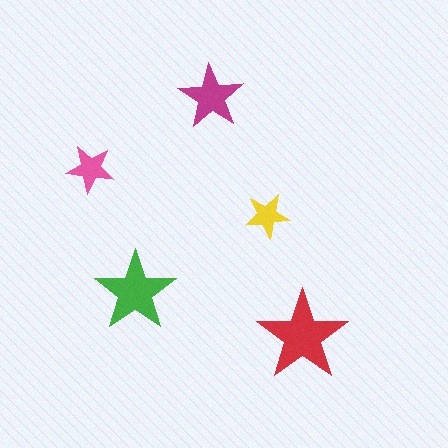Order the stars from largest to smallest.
the red one, the green one, the magenta one, the pink one, the yellow one.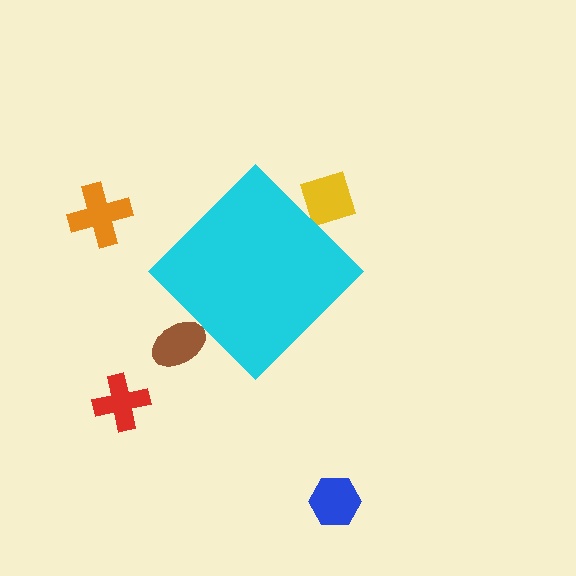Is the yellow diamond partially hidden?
Yes, the yellow diamond is partially hidden behind the cyan diamond.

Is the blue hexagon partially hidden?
No, the blue hexagon is fully visible.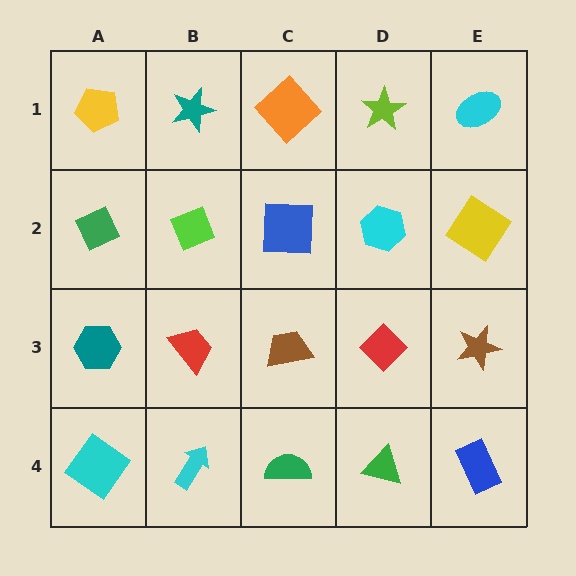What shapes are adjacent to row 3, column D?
A cyan hexagon (row 2, column D), a green triangle (row 4, column D), a brown trapezoid (row 3, column C), a brown star (row 3, column E).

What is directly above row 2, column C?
An orange diamond.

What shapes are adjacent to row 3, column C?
A blue square (row 2, column C), a green semicircle (row 4, column C), a red trapezoid (row 3, column B), a red diamond (row 3, column D).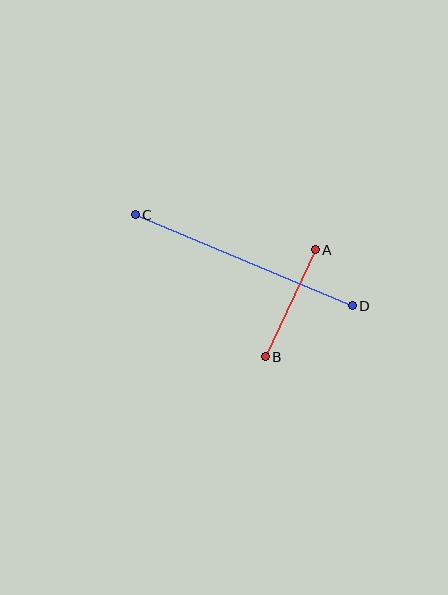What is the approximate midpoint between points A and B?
The midpoint is at approximately (290, 303) pixels.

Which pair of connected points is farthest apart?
Points C and D are farthest apart.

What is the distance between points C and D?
The distance is approximately 236 pixels.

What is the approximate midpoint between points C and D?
The midpoint is at approximately (244, 260) pixels.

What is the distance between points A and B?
The distance is approximately 118 pixels.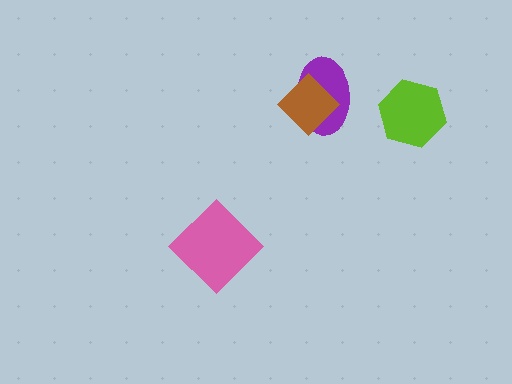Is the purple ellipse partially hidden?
Yes, it is partially covered by another shape.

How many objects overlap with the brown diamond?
1 object overlaps with the brown diamond.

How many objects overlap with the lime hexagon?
0 objects overlap with the lime hexagon.